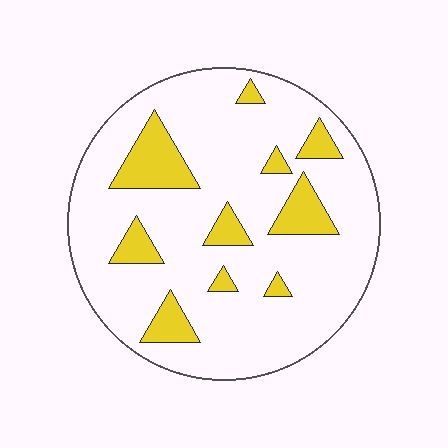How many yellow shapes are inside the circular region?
10.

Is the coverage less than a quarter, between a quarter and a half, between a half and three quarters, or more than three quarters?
Less than a quarter.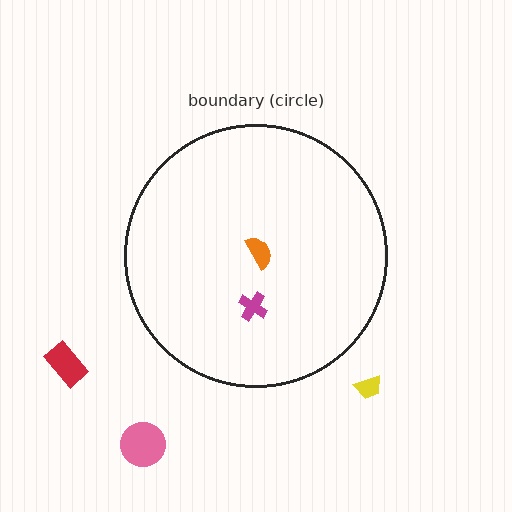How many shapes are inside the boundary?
2 inside, 3 outside.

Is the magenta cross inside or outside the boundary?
Inside.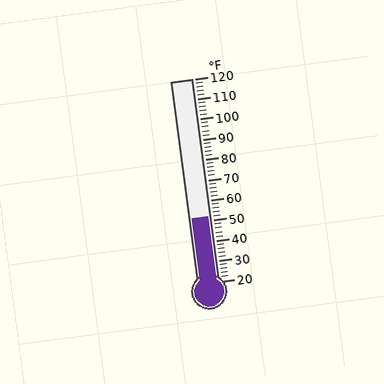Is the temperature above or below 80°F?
The temperature is below 80°F.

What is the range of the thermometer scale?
The thermometer scale ranges from 20°F to 120°F.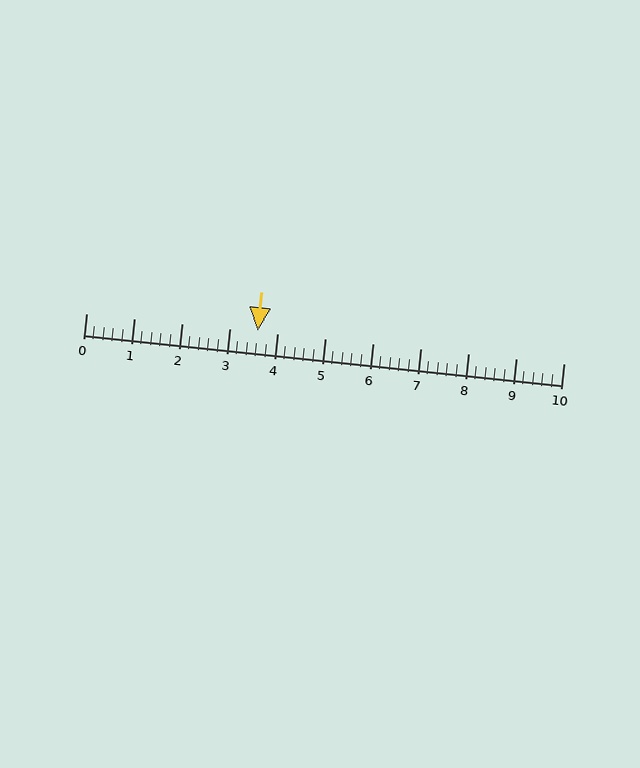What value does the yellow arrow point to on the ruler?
The yellow arrow points to approximately 3.6.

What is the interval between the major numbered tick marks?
The major tick marks are spaced 1 units apart.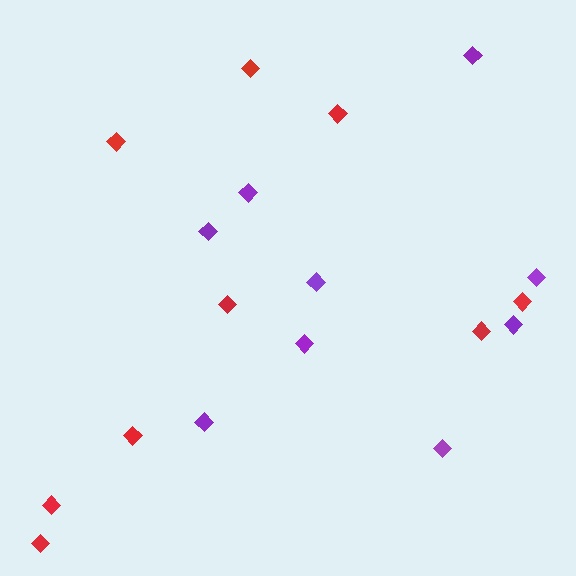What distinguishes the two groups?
There are 2 groups: one group of red diamonds (9) and one group of purple diamonds (9).